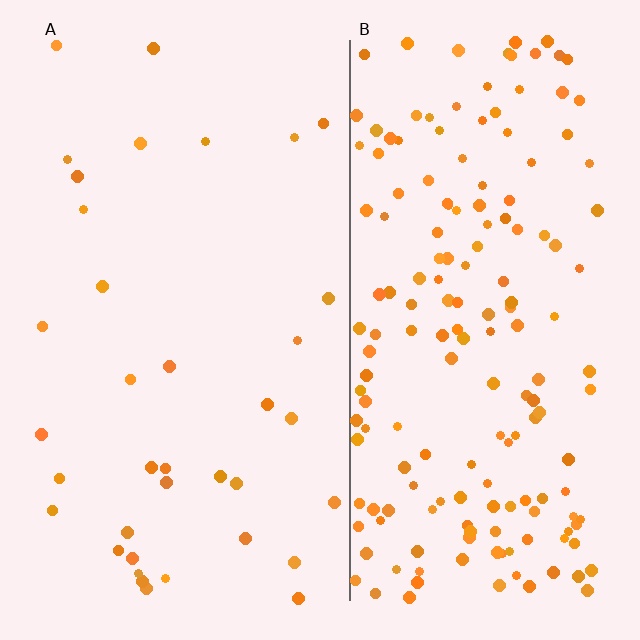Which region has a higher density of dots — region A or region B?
B (the right).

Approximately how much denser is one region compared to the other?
Approximately 4.9× — region B over region A.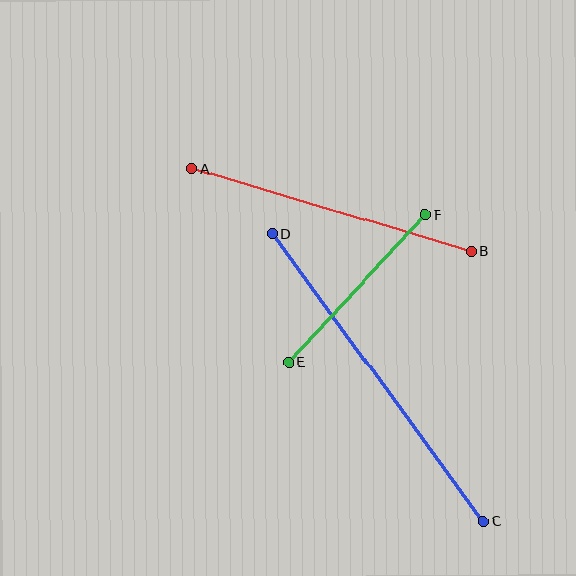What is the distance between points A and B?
The distance is approximately 291 pixels.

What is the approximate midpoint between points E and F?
The midpoint is at approximately (357, 289) pixels.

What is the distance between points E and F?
The distance is approximately 201 pixels.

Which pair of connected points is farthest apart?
Points C and D are farthest apart.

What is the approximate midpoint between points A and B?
The midpoint is at approximately (331, 210) pixels.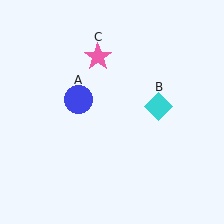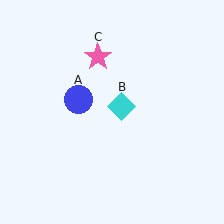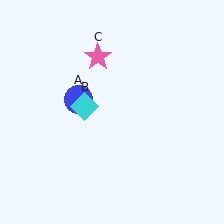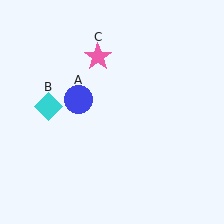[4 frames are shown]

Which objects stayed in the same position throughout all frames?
Blue circle (object A) and pink star (object C) remained stationary.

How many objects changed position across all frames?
1 object changed position: cyan diamond (object B).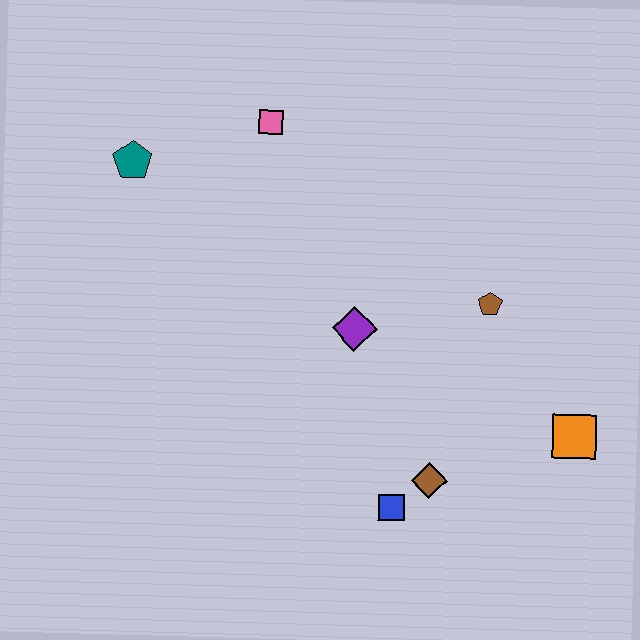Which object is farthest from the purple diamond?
The teal pentagon is farthest from the purple diamond.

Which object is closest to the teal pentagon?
The pink square is closest to the teal pentagon.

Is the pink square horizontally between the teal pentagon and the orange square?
Yes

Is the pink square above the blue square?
Yes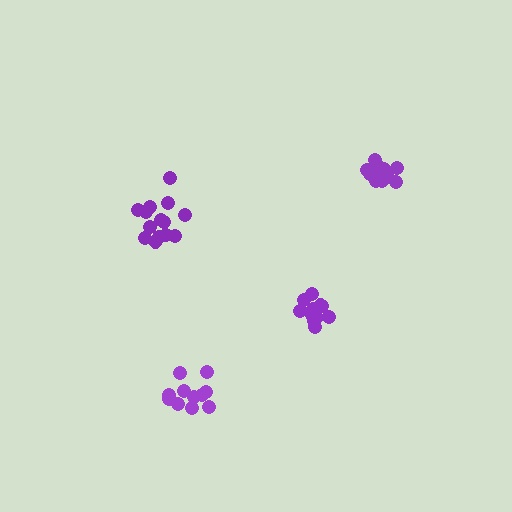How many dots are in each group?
Group 1: 11 dots, Group 2: 14 dots, Group 3: 14 dots, Group 4: 11 dots (50 total).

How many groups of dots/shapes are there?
There are 4 groups.